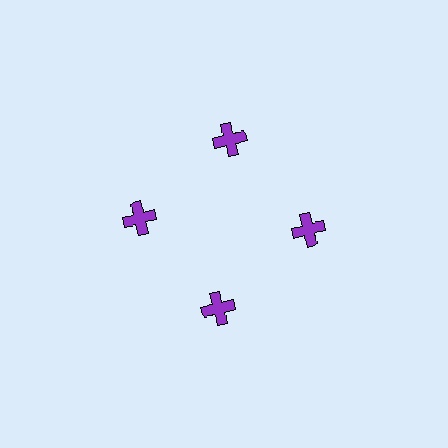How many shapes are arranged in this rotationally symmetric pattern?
There are 4 shapes, arranged in 4 groups of 1.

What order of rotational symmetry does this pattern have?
This pattern has 4-fold rotational symmetry.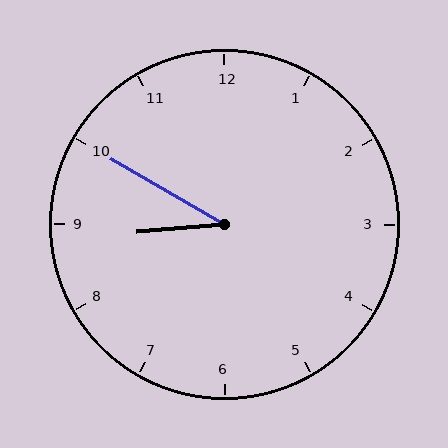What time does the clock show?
8:50.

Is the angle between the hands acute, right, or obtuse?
It is acute.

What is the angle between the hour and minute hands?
Approximately 35 degrees.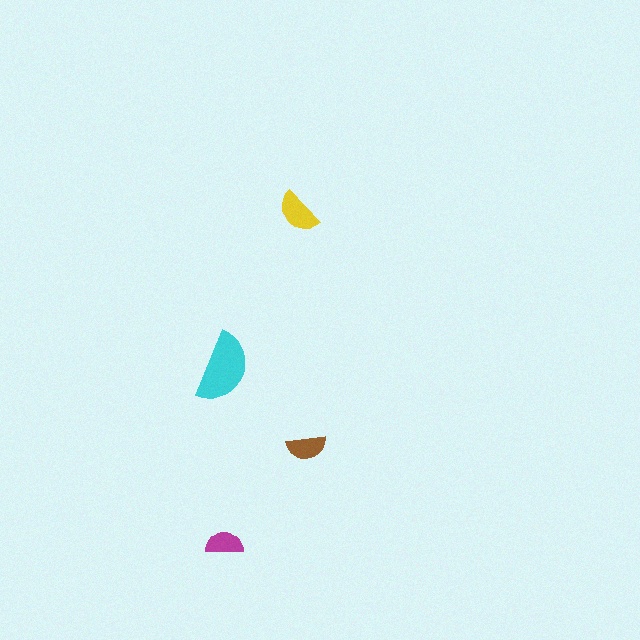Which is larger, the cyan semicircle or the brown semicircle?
The cyan one.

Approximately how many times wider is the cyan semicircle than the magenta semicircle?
About 2 times wider.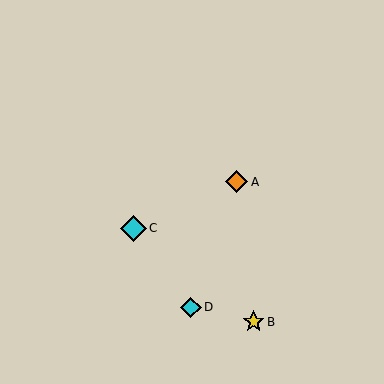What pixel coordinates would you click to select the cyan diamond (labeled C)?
Click at (133, 228) to select the cyan diamond C.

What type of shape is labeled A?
Shape A is an orange diamond.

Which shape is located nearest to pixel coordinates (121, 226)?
The cyan diamond (labeled C) at (133, 228) is nearest to that location.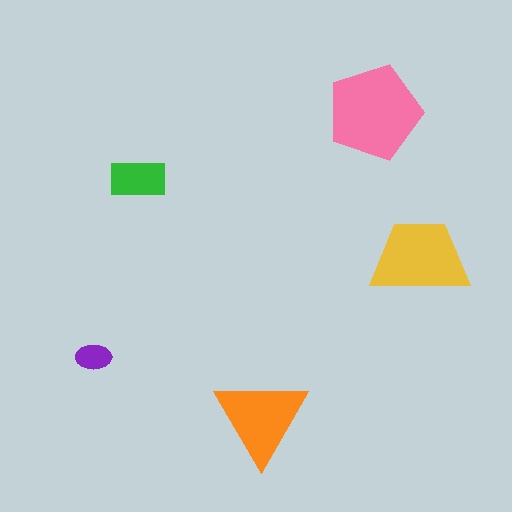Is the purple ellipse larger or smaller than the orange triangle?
Smaller.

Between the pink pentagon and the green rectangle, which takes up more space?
The pink pentagon.